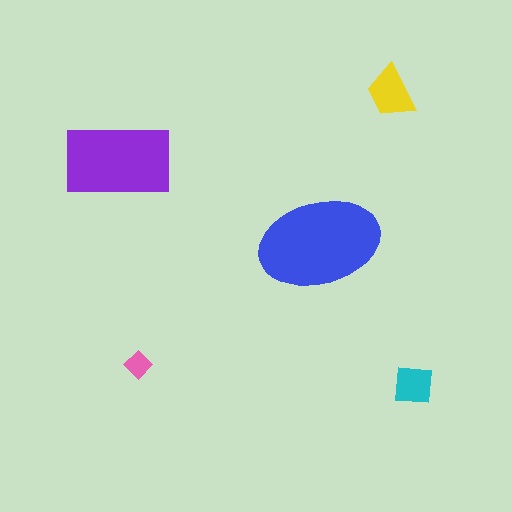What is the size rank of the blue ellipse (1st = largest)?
1st.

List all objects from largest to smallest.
The blue ellipse, the purple rectangle, the yellow trapezoid, the cyan square, the pink diamond.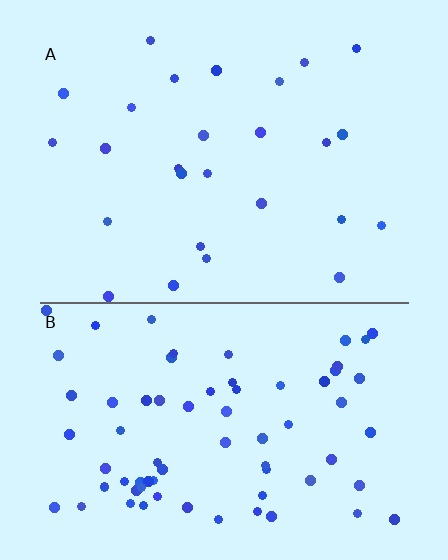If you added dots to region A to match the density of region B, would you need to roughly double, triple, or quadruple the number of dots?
Approximately triple.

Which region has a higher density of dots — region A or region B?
B (the bottom).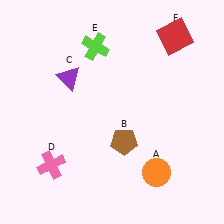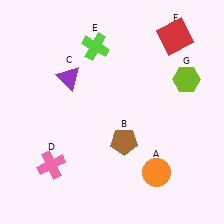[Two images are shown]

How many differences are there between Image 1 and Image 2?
There is 1 difference between the two images.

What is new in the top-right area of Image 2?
A lime hexagon (G) was added in the top-right area of Image 2.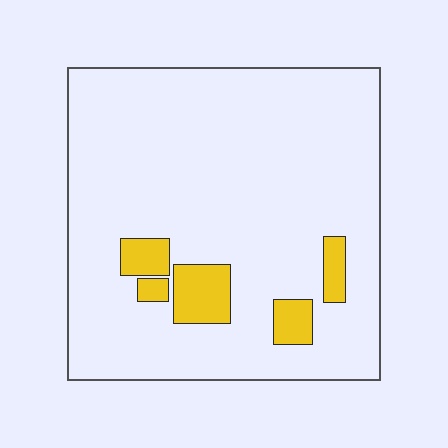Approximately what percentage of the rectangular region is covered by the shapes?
Approximately 10%.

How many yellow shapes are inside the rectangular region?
5.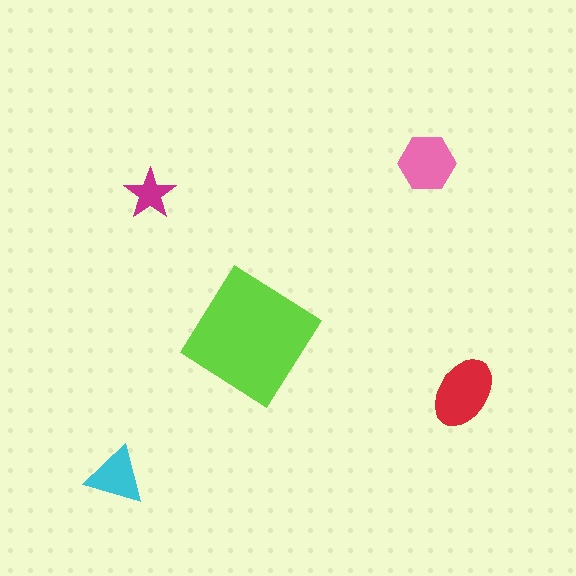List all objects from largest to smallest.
The lime diamond, the red ellipse, the pink hexagon, the cyan triangle, the magenta star.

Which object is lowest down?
The cyan triangle is bottommost.